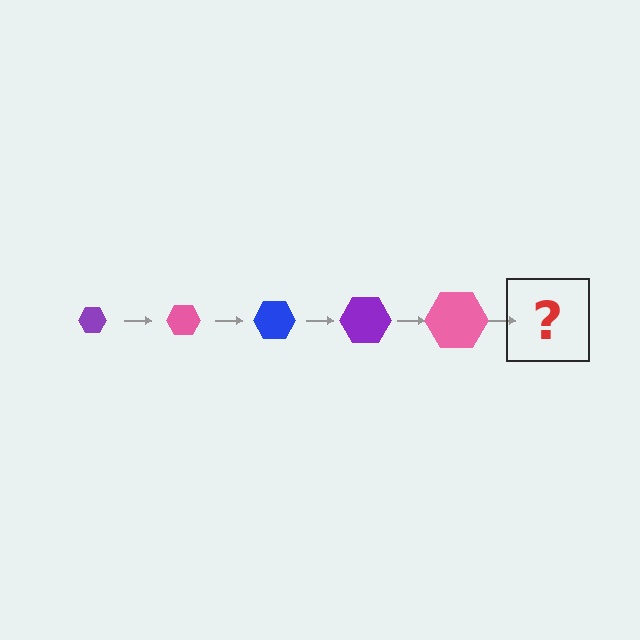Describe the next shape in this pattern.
It should be a blue hexagon, larger than the previous one.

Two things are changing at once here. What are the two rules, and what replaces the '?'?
The two rules are that the hexagon grows larger each step and the color cycles through purple, pink, and blue. The '?' should be a blue hexagon, larger than the previous one.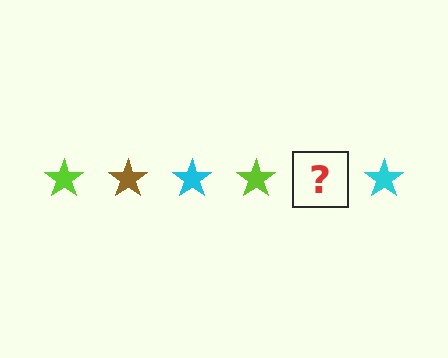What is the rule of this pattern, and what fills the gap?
The rule is that the pattern cycles through lime, brown, cyan stars. The gap should be filled with a brown star.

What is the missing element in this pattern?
The missing element is a brown star.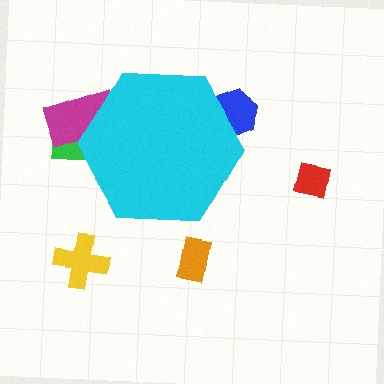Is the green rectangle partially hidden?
Yes, the green rectangle is partially hidden behind the cyan hexagon.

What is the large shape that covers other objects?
A cyan hexagon.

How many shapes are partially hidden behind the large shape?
3 shapes are partially hidden.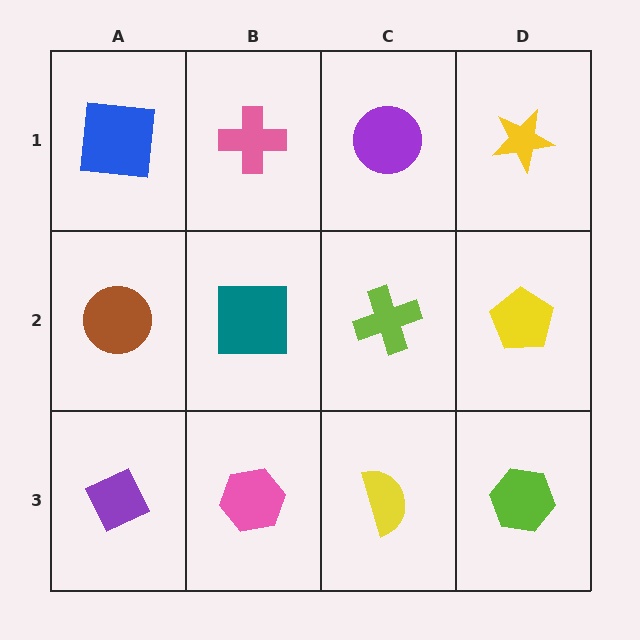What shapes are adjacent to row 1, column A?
A brown circle (row 2, column A), a pink cross (row 1, column B).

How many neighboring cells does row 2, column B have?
4.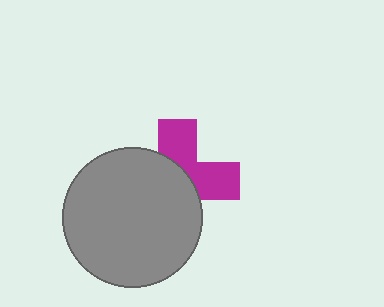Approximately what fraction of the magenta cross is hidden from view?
Roughly 58% of the magenta cross is hidden behind the gray circle.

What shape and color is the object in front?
The object in front is a gray circle.